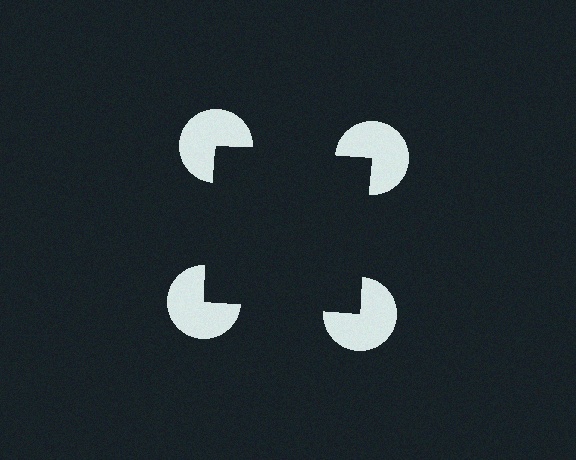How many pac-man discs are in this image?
There are 4 — one at each vertex of the illusory square.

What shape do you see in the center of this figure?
An illusory square — its edges are inferred from the aligned wedge cuts in the pac-man discs, not physically drawn.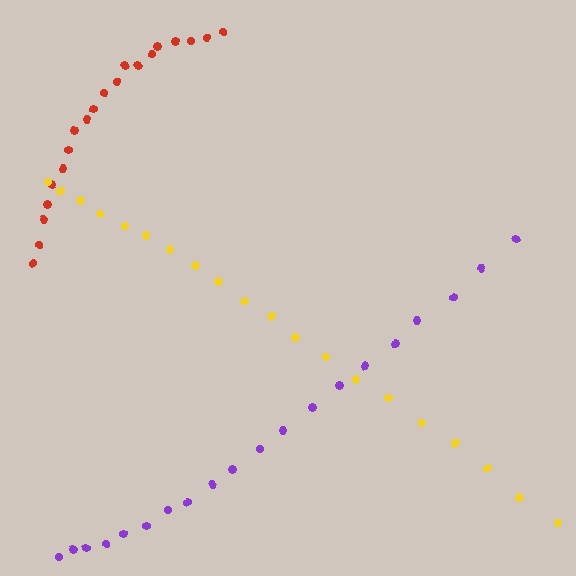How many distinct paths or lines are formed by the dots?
There are 3 distinct paths.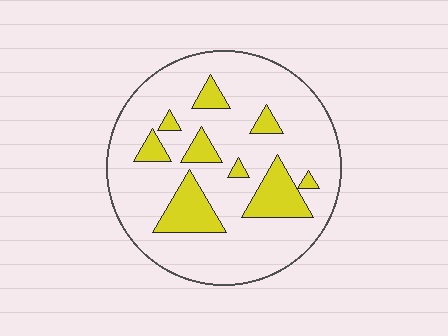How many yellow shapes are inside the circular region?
9.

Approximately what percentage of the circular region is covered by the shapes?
Approximately 20%.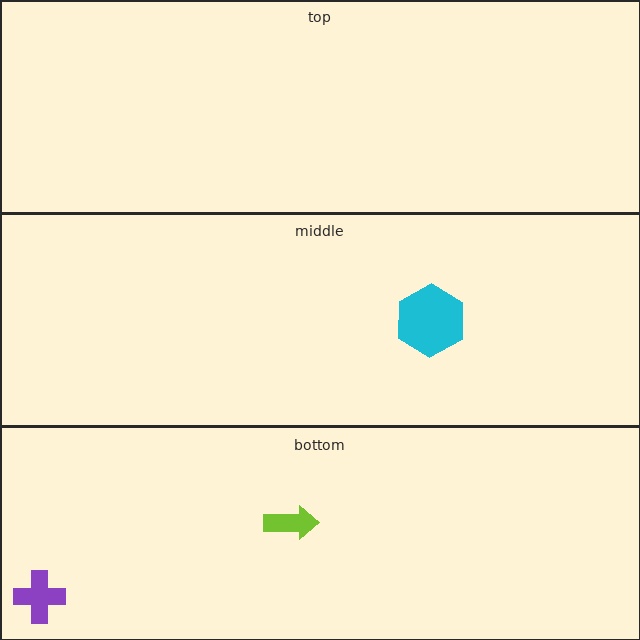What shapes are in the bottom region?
The lime arrow, the purple cross.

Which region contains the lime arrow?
The bottom region.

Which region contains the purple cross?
The bottom region.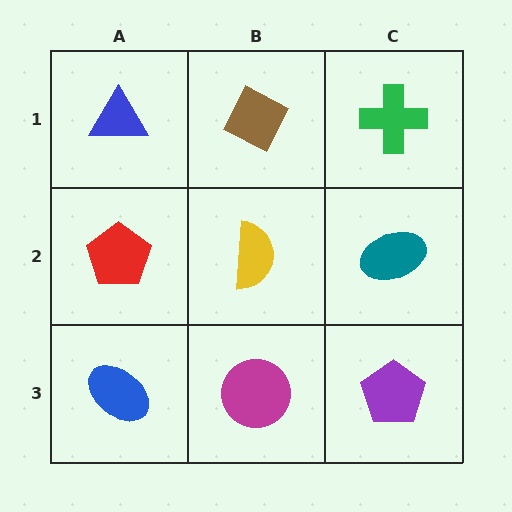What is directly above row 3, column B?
A yellow semicircle.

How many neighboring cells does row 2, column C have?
3.